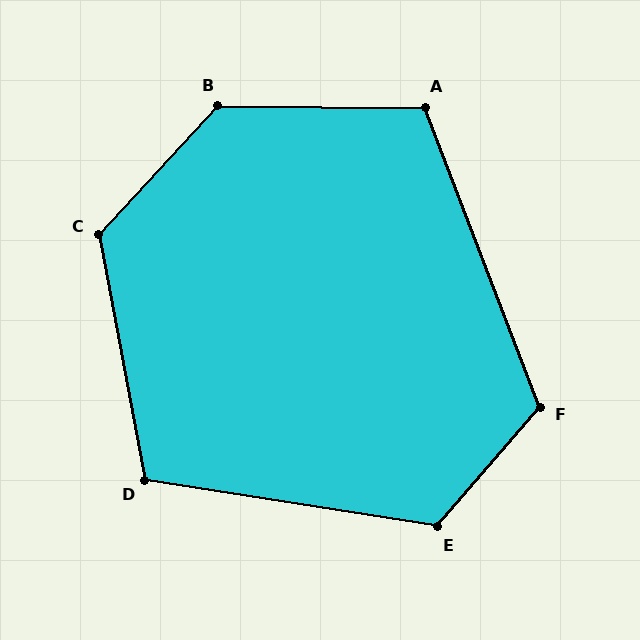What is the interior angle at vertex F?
Approximately 118 degrees (obtuse).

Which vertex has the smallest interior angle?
D, at approximately 110 degrees.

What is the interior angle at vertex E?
Approximately 122 degrees (obtuse).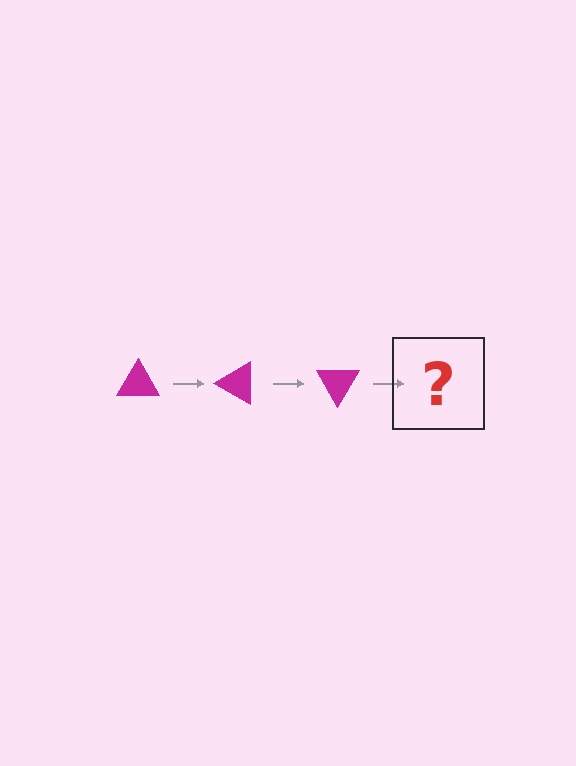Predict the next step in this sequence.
The next step is a magenta triangle rotated 90 degrees.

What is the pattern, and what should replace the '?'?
The pattern is that the triangle rotates 30 degrees each step. The '?' should be a magenta triangle rotated 90 degrees.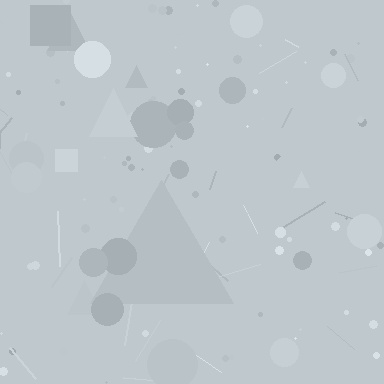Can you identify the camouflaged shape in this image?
The camouflaged shape is a triangle.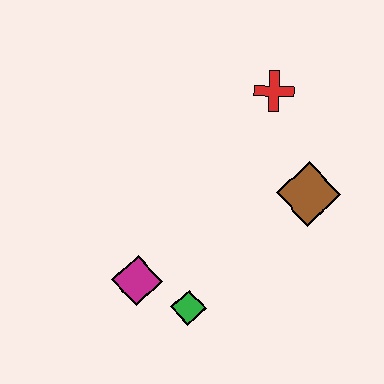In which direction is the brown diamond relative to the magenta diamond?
The brown diamond is to the right of the magenta diamond.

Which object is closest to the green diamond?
The magenta diamond is closest to the green diamond.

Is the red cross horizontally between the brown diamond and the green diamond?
Yes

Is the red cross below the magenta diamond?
No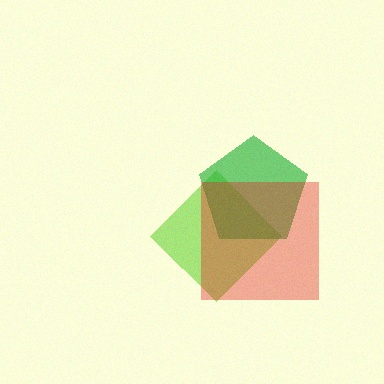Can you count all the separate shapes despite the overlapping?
Yes, there are 3 separate shapes.